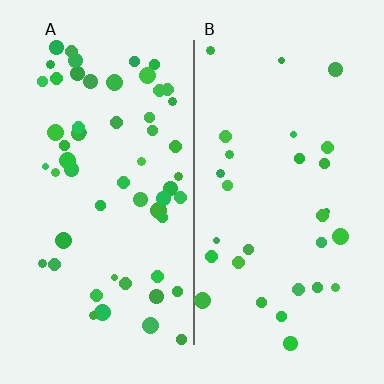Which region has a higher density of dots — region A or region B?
A (the left).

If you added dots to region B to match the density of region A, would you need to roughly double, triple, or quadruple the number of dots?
Approximately double.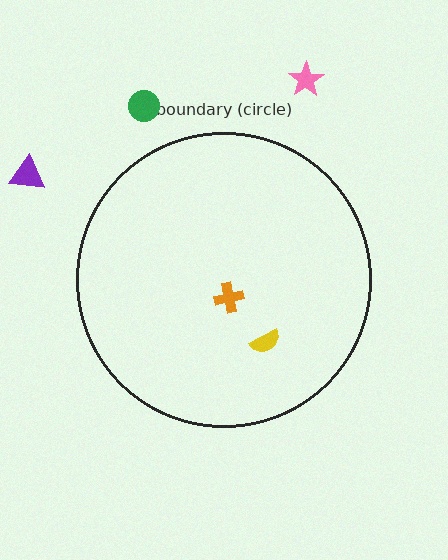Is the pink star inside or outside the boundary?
Outside.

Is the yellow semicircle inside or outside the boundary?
Inside.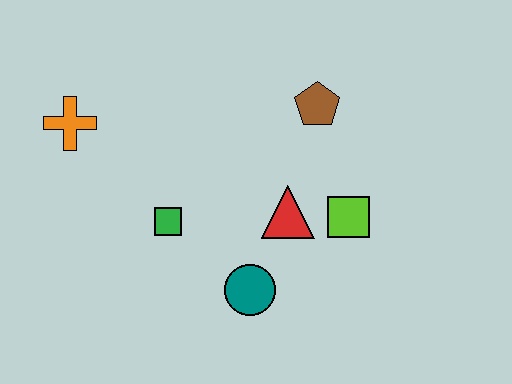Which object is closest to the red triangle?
The lime square is closest to the red triangle.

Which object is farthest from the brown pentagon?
The orange cross is farthest from the brown pentagon.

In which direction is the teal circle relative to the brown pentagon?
The teal circle is below the brown pentagon.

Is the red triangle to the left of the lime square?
Yes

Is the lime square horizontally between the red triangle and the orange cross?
No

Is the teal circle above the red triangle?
No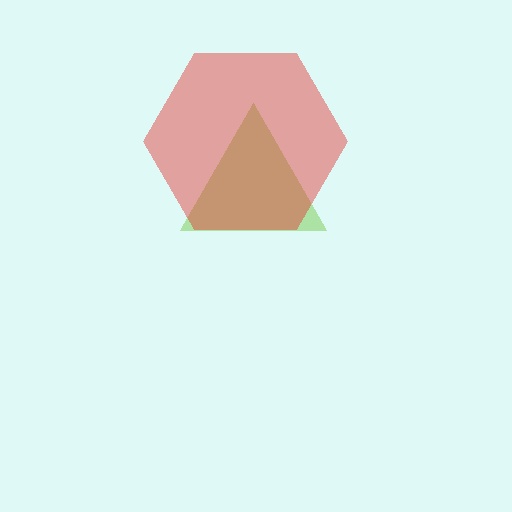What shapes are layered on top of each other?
The layered shapes are: a lime triangle, a red hexagon.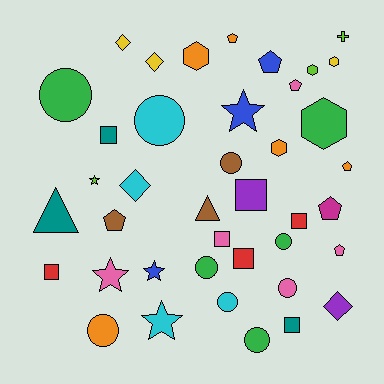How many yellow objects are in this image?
There are 3 yellow objects.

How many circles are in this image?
There are 9 circles.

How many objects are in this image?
There are 40 objects.